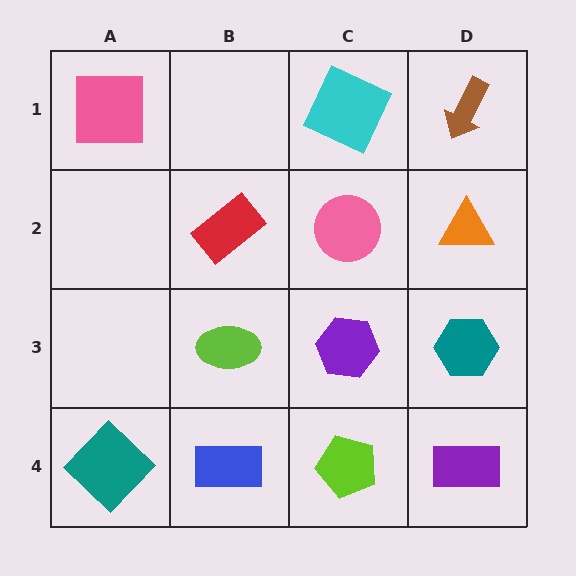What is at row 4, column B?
A blue rectangle.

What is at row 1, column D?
A brown arrow.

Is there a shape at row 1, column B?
No, that cell is empty.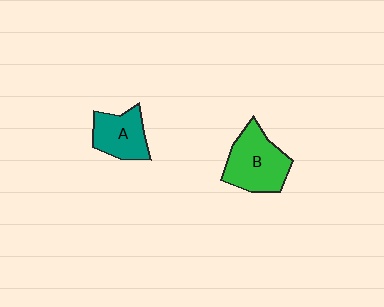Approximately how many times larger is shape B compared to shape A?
Approximately 1.4 times.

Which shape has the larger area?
Shape B (green).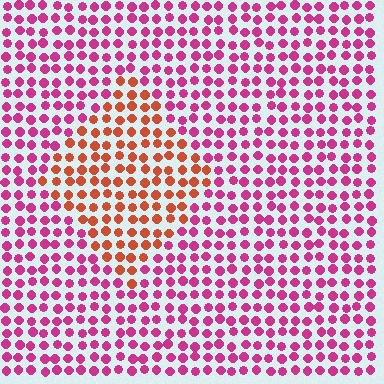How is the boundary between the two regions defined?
The boundary is defined purely by a slight shift in hue (about 47 degrees). Spacing, size, and orientation are identical on both sides.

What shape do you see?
I see a diamond.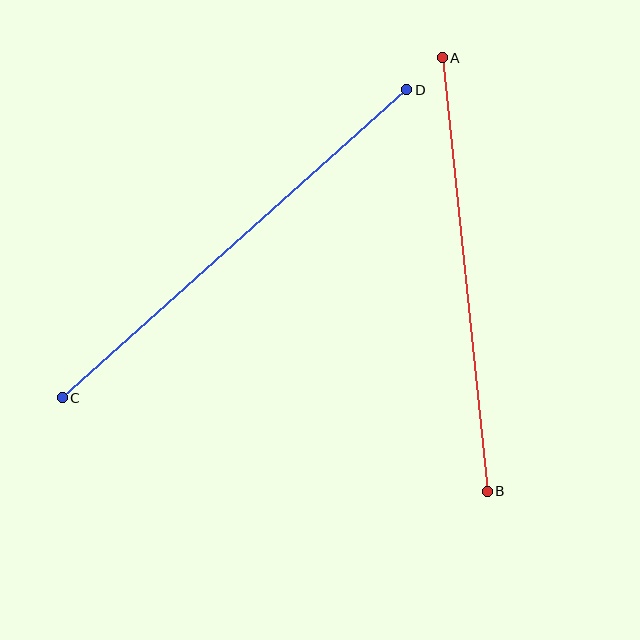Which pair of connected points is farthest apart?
Points C and D are farthest apart.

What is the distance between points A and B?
The distance is approximately 436 pixels.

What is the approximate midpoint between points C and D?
The midpoint is at approximately (234, 244) pixels.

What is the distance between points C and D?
The distance is approximately 462 pixels.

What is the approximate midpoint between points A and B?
The midpoint is at approximately (465, 274) pixels.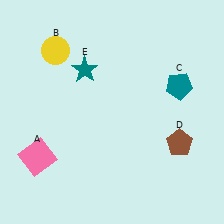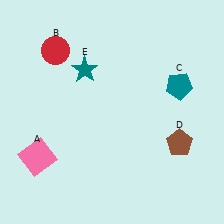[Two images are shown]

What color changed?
The circle (B) changed from yellow in Image 1 to red in Image 2.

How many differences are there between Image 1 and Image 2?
There is 1 difference between the two images.